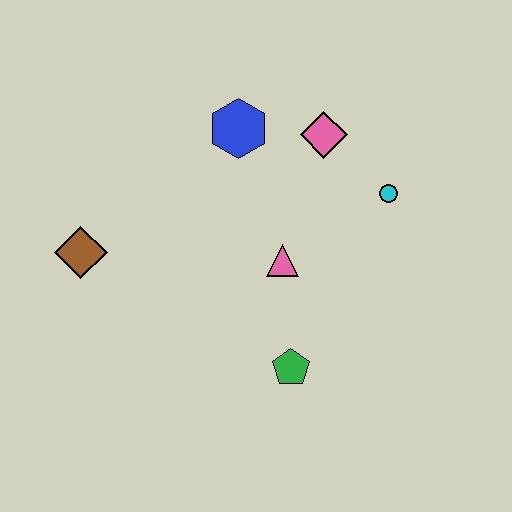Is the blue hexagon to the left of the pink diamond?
Yes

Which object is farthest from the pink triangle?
The brown diamond is farthest from the pink triangle.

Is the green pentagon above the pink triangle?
No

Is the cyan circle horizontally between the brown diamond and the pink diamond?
No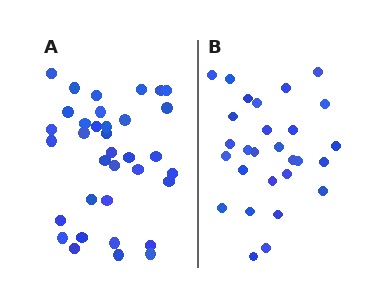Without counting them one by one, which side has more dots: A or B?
Region A (the left region) has more dots.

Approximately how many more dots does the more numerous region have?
Region A has roughly 8 or so more dots than region B.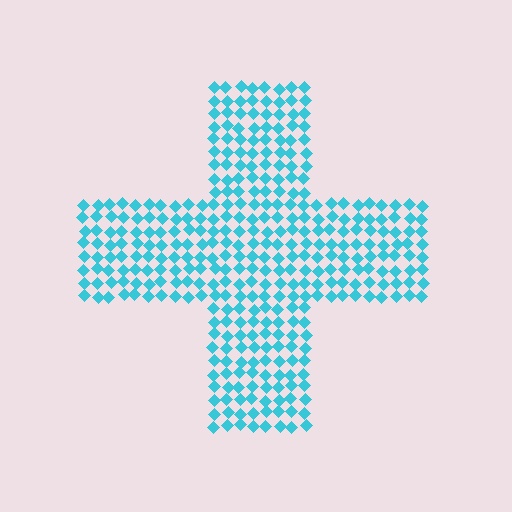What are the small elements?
The small elements are diamonds.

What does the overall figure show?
The overall figure shows a cross.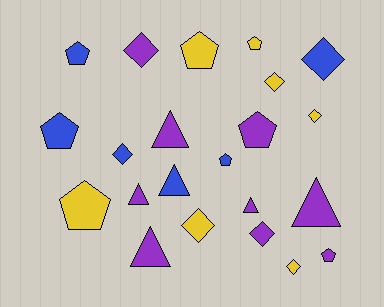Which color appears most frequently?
Purple, with 9 objects.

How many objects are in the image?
There are 22 objects.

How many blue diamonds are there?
There are 2 blue diamonds.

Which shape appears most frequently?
Pentagon, with 8 objects.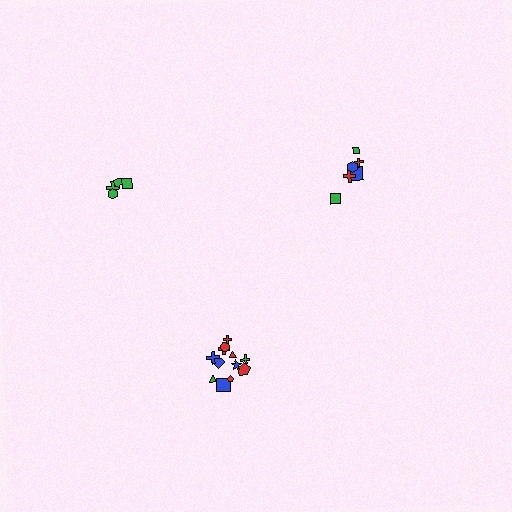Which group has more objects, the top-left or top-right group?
The top-right group.